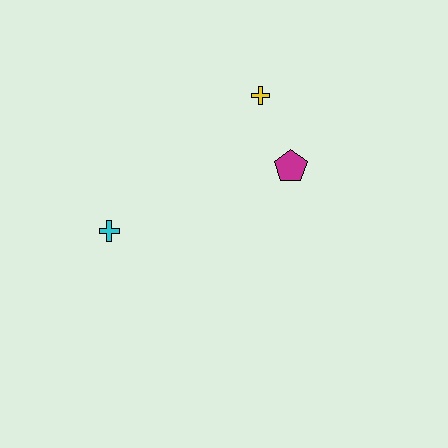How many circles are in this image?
There are no circles.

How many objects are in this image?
There are 3 objects.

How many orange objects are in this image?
There are no orange objects.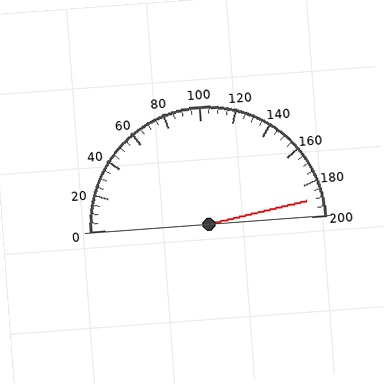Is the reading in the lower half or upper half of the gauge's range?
The reading is in the upper half of the range (0 to 200).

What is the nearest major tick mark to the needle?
The nearest major tick mark is 200.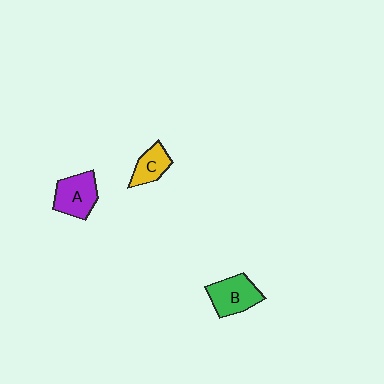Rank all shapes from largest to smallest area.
From largest to smallest: B (green), A (purple), C (yellow).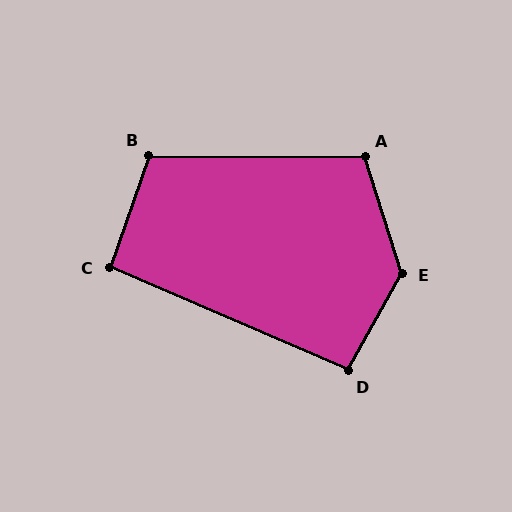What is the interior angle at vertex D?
Approximately 96 degrees (obtuse).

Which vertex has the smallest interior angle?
C, at approximately 94 degrees.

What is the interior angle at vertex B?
Approximately 109 degrees (obtuse).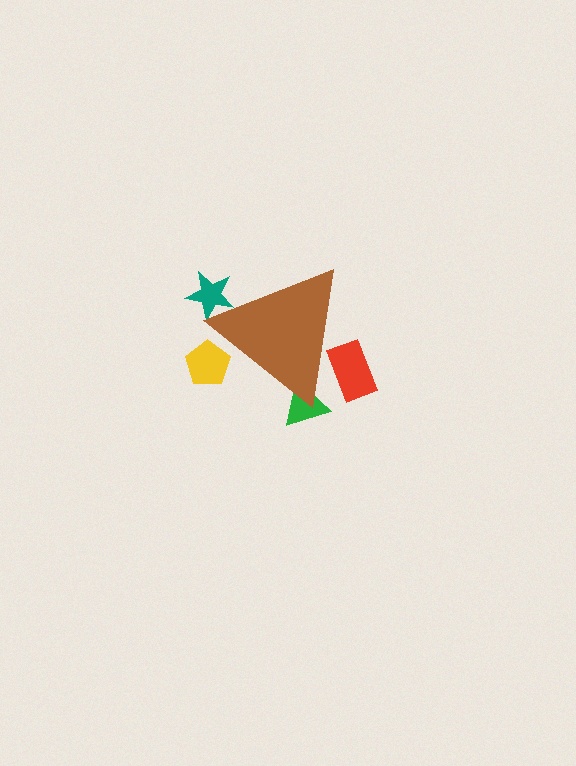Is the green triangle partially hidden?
Yes, the green triangle is partially hidden behind the brown triangle.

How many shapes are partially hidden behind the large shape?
4 shapes are partially hidden.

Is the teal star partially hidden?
Yes, the teal star is partially hidden behind the brown triangle.